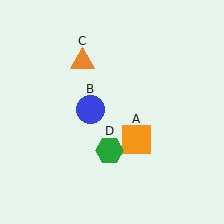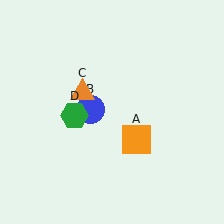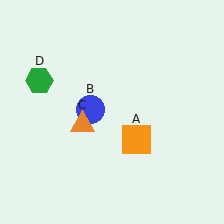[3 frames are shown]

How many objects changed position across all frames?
2 objects changed position: orange triangle (object C), green hexagon (object D).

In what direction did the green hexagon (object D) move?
The green hexagon (object D) moved up and to the left.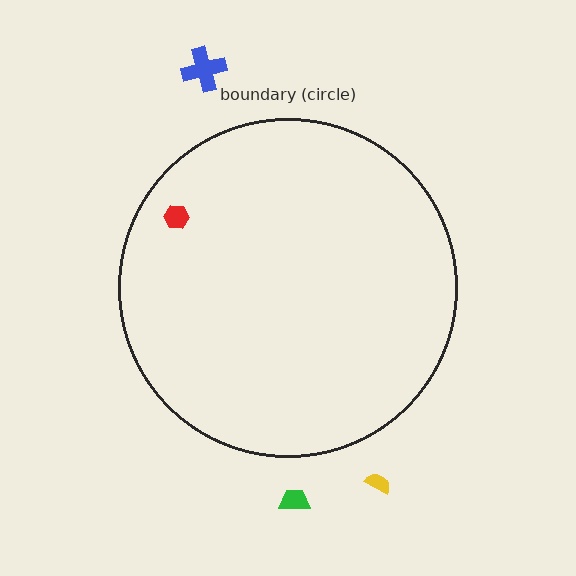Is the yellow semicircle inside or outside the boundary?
Outside.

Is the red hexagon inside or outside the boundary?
Inside.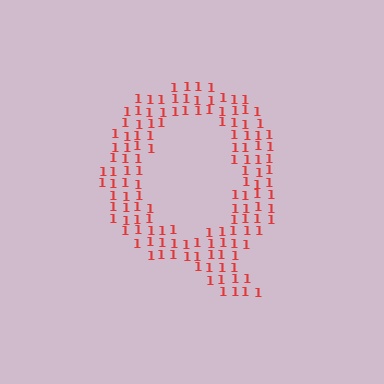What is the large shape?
The large shape is the letter Q.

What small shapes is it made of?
It is made of small digit 1's.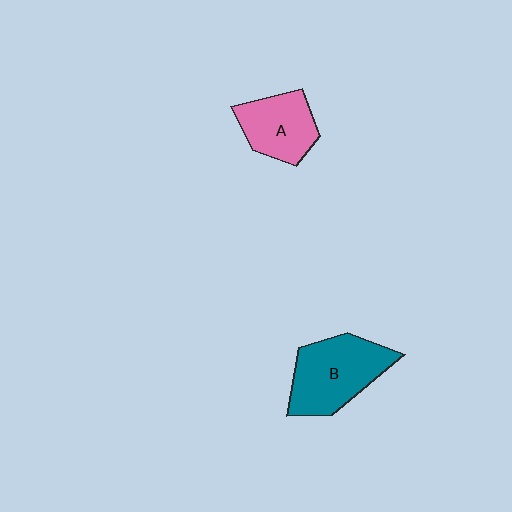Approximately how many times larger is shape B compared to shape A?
Approximately 1.4 times.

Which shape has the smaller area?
Shape A (pink).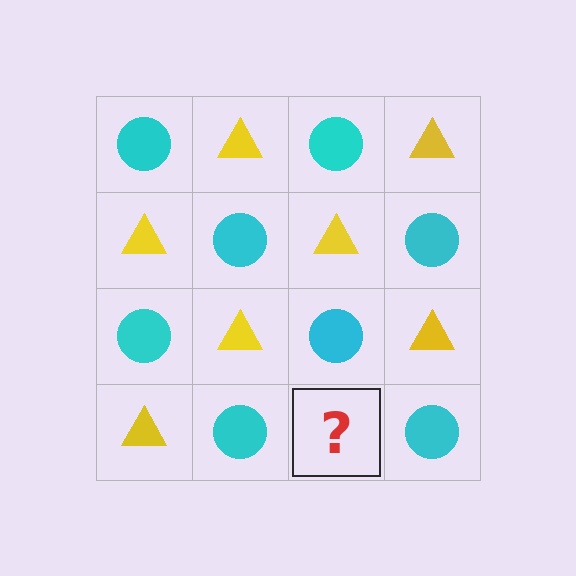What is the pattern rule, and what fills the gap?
The rule is that it alternates cyan circle and yellow triangle in a checkerboard pattern. The gap should be filled with a yellow triangle.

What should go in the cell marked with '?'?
The missing cell should contain a yellow triangle.